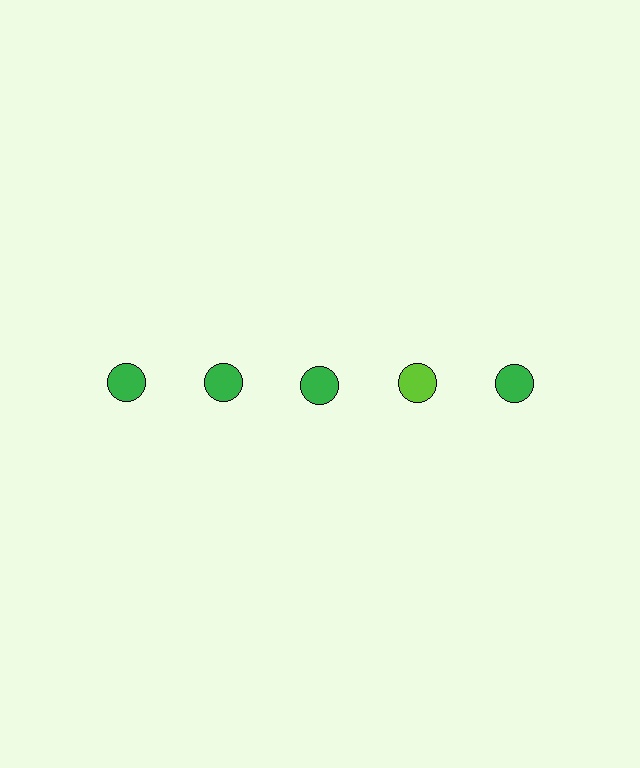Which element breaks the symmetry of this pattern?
The lime circle in the top row, second from right column breaks the symmetry. All other shapes are green circles.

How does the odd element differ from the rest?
It has a different color: lime instead of green.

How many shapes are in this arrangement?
There are 5 shapes arranged in a grid pattern.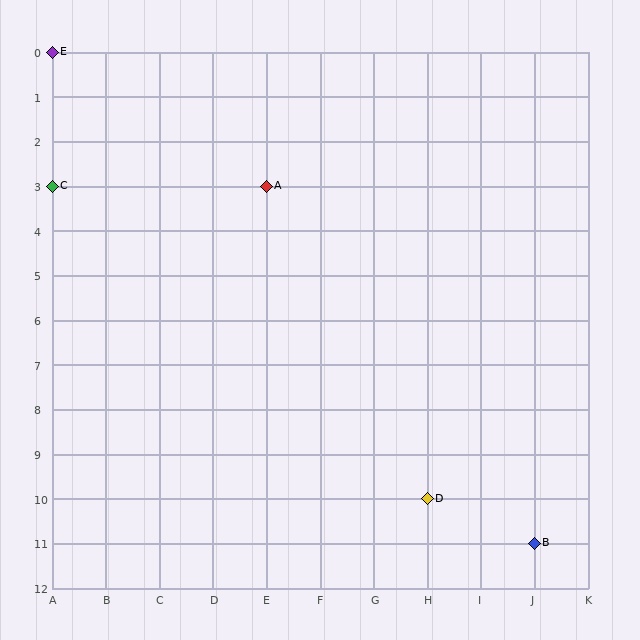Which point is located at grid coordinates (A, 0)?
Point E is at (A, 0).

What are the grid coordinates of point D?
Point D is at grid coordinates (H, 10).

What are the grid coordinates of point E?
Point E is at grid coordinates (A, 0).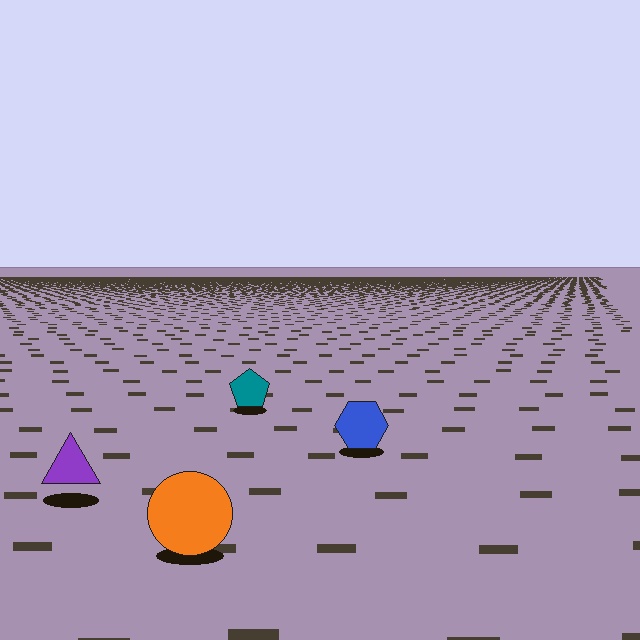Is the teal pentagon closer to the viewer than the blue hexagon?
No. The blue hexagon is closer — you can tell from the texture gradient: the ground texture is coarser near it.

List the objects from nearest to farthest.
From nearest to farthest: the orange circle, the purple triangle, the blue hexagon, the teal pentagon.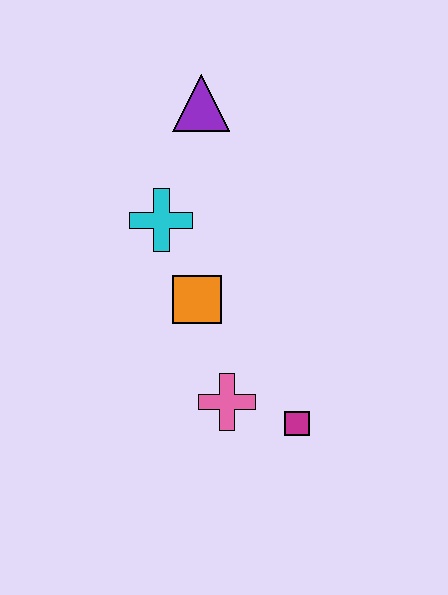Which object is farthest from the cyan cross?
The magenta square is farthest from the cyan cross.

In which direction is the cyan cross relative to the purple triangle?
The cyan cross is below the purple triangle.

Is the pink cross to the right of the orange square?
Yes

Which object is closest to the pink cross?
The magenta square is closest to the pink cross.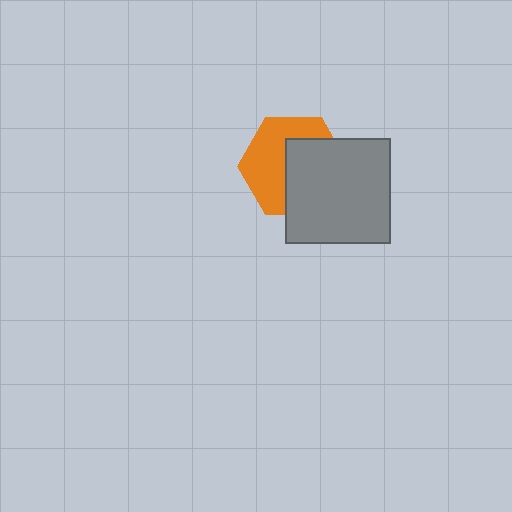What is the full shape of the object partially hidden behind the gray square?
The partially hidden object is an orange hexagon.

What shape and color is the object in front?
The object in front is a gray square.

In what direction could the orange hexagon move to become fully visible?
The orange hexagon could move toward the upper-left. That would shift it out from behind the gray square entirely.